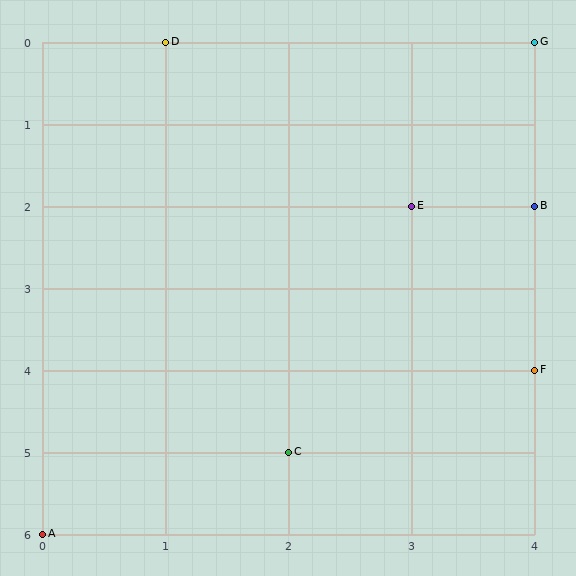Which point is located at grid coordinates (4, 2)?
Point B is at (4, 2).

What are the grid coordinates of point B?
Point B is at grid coordinates (4, 2).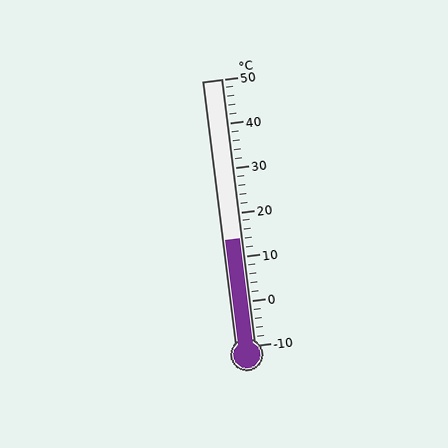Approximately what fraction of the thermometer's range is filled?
The thermometer is filled to approximately 40% of its range.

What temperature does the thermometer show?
The thermometer shows approximately 14°C.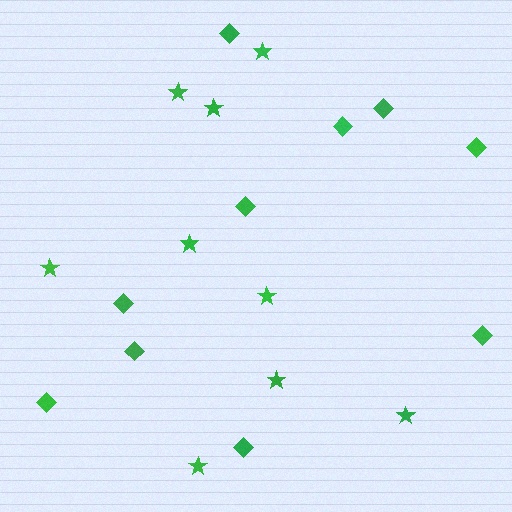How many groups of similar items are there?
There are 2 groups: one group of stars (9) and one group of diamonds (10).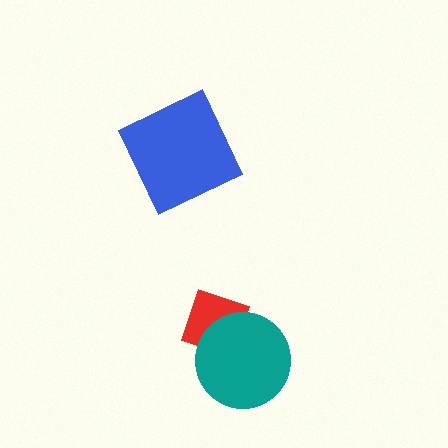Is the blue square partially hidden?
No, no other shape covers it.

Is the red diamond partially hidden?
Yes, it is partially covered by another shape.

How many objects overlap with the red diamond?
1 object overlaps with the red diamond.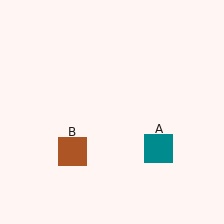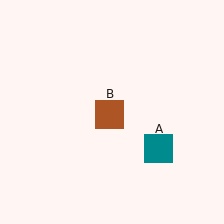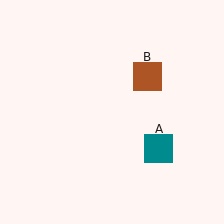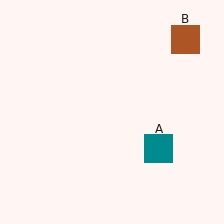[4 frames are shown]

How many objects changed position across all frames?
1 object changed position: brown square (object B).